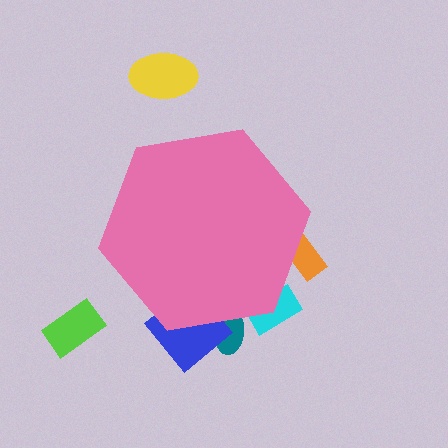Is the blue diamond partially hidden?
Yes, the blue diamond is partially hidden behind the pink hexagon.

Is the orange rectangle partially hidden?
Yes, the orange rectangle is partially hidden behind the pink hexagon.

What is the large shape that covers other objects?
A pink hexagon.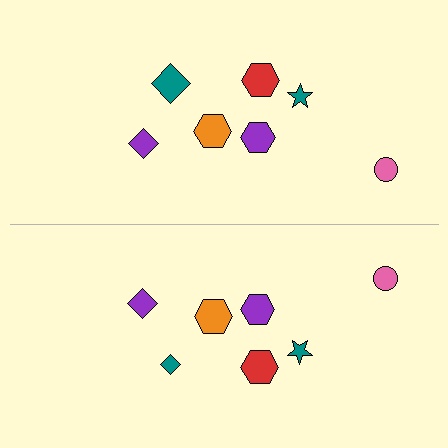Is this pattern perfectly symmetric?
No, the pattern is not perfectly symmetric. The teal diamond on the bottom side has a different size than its mirror counterpart.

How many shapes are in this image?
There are 14 shapes in this image.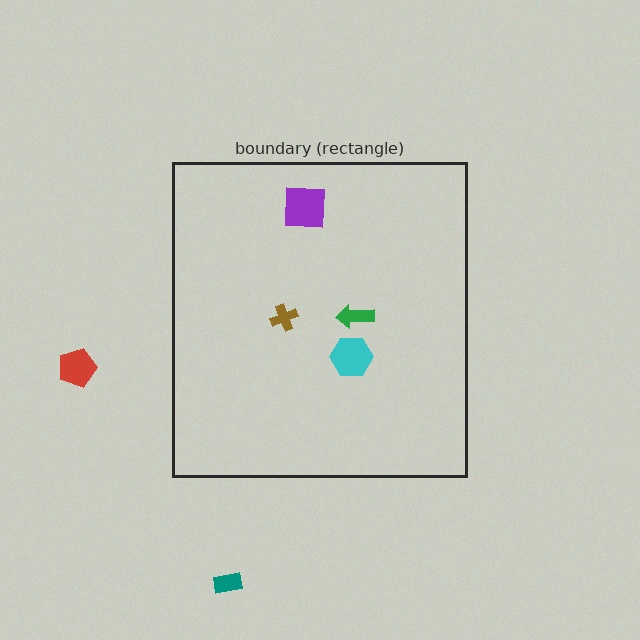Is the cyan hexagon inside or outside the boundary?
Inside.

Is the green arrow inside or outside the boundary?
Inside.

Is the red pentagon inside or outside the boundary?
Outside.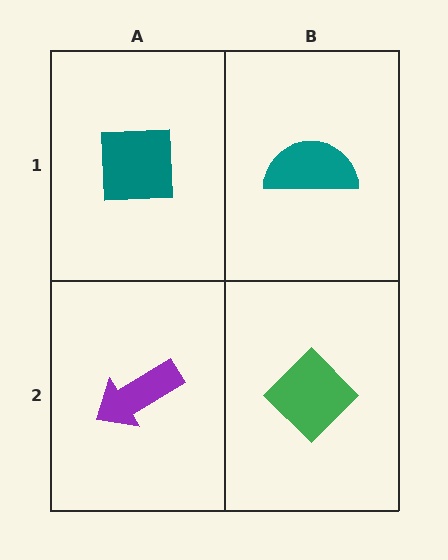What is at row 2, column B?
A green diamond.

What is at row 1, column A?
A teal square.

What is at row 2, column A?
A purple arrow.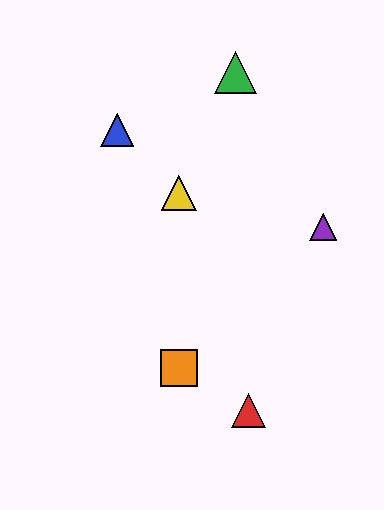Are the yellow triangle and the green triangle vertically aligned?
No, the yellow triangle is at x≈179 and the green triangle is at x≈236.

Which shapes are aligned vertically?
The yellow triangle, the orange square are aligned vertically.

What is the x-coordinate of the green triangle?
The green triangle is at x≈236.